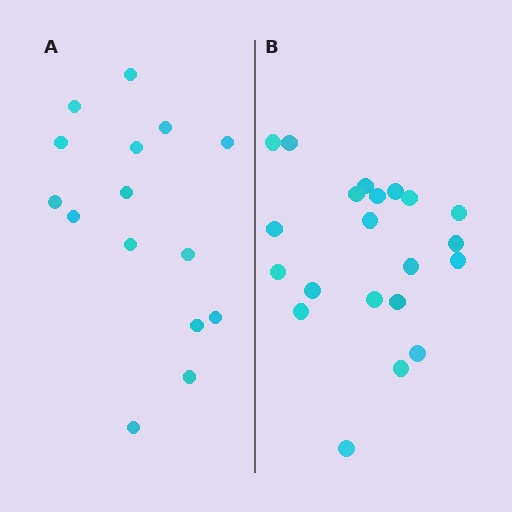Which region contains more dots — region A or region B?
Region B (the right region) has more dots.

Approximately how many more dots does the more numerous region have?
Region B has about 6 more dots than region A.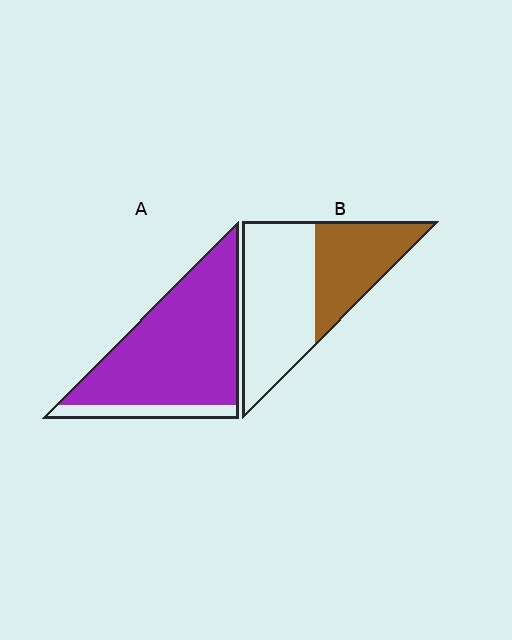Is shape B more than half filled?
No.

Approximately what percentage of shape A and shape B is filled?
A is approximately 85% and B is approximately 40%.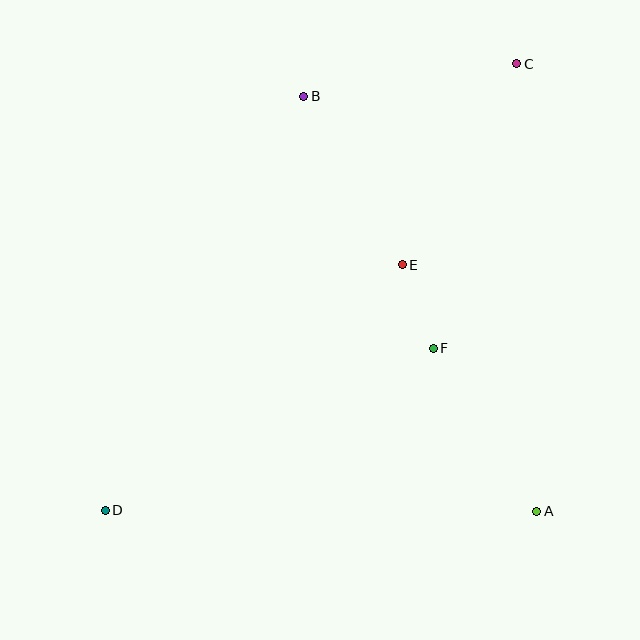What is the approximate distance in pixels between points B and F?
The distance between B and F is approximately 283 pixels.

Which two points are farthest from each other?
Points C and D are farthest from each other.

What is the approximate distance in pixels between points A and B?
The distance between A and B is approximately 476 pixels.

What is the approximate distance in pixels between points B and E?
The distance between B and E is approximately 195 pixels.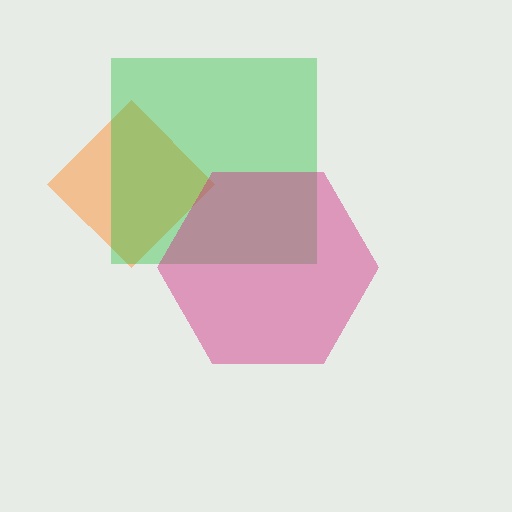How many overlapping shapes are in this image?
There are 3 overlapping shapes in the image.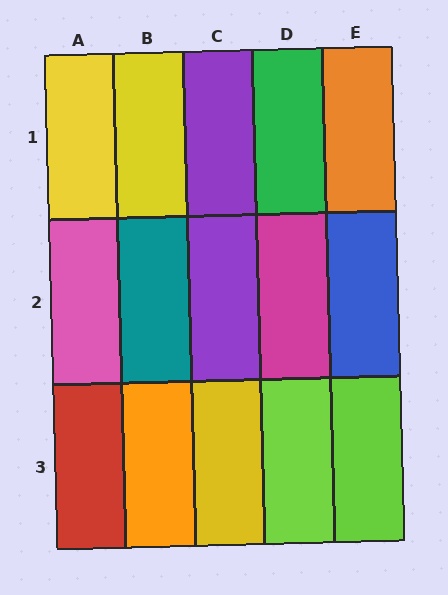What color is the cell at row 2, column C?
Purple.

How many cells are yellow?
3 cells are yellow.